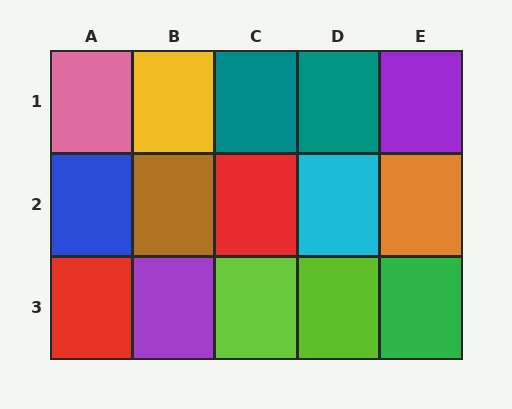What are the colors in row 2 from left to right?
Blue, brown, red, cyan, orange.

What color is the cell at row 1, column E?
Purple.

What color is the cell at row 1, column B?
Yellow.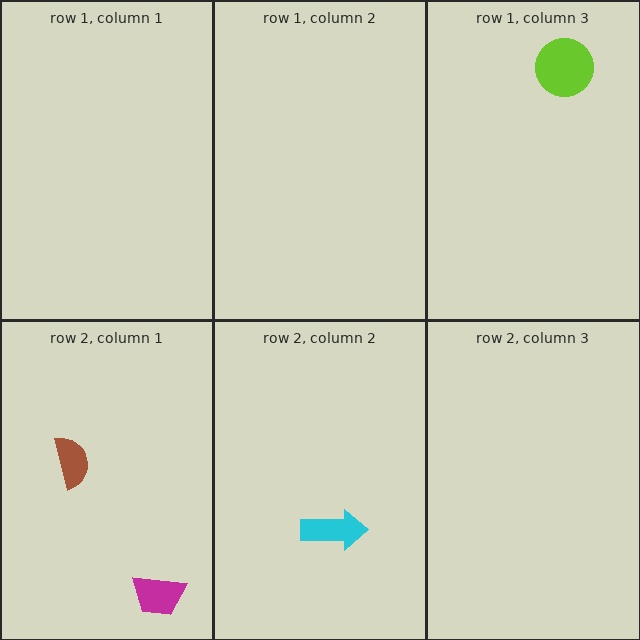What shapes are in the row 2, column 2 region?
The cyan arrow.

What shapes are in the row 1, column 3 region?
The lime circle.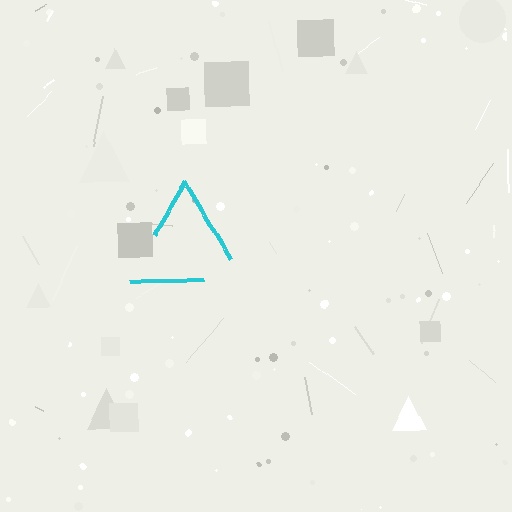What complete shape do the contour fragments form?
The contour fragments form a triangle.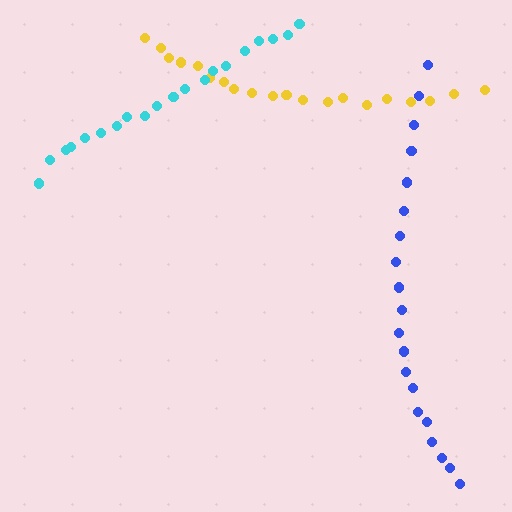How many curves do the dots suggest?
There are 3 distinct paths.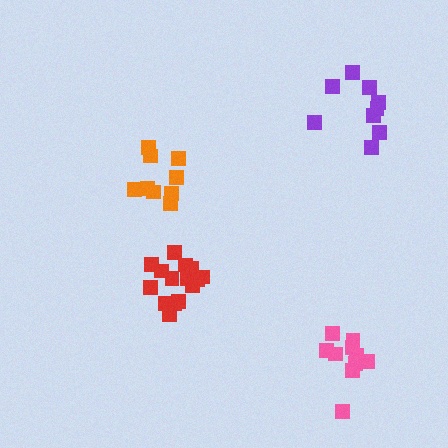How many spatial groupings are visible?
There are 4 spatial groupings.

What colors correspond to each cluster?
The clusters are colored: purple, orange, pink, red.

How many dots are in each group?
Group 1: 9 dots, Group 2: 9 dots, Group 3: 11 dots, Group 4: 15 dots (44 total).